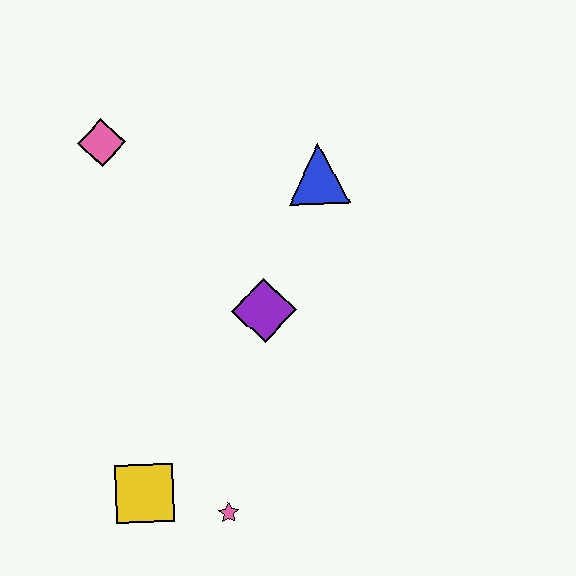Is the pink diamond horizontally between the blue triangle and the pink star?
No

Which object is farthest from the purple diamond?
The pink diamond is farthest from the purple diamond.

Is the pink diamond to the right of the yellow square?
No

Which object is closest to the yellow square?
The pink star is closest to the yellow square.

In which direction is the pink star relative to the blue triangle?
The pink star is below the blue triangle.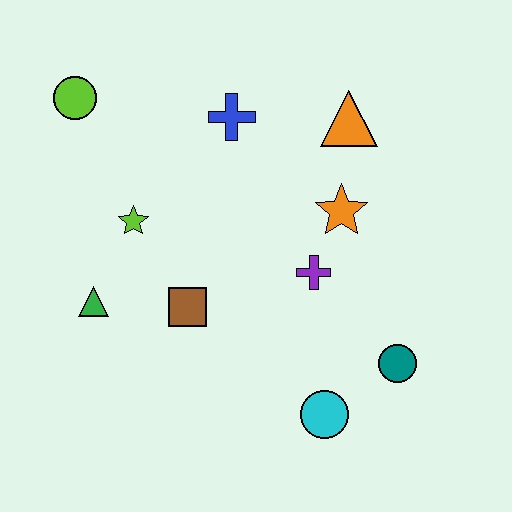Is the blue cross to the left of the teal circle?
Yes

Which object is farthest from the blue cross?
The cyan circle is farthest from the blue cross.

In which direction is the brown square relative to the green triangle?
The brown square is to the right of the green triangle.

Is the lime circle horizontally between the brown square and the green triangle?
No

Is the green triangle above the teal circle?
Yes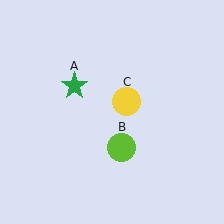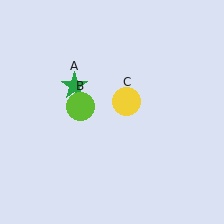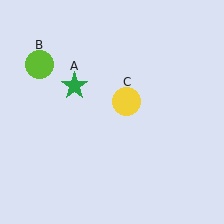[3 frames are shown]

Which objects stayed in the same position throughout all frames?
Green star (object A) and yellow circle (object C) remained stationary.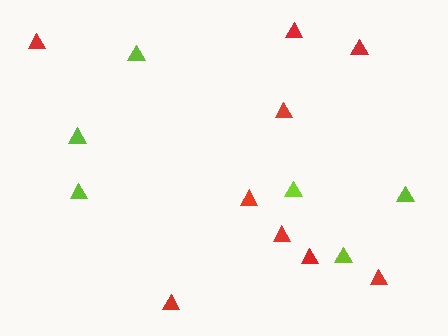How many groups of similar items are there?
There are 2 groups: one group of lime triangles (6) and one group of red triangles (9).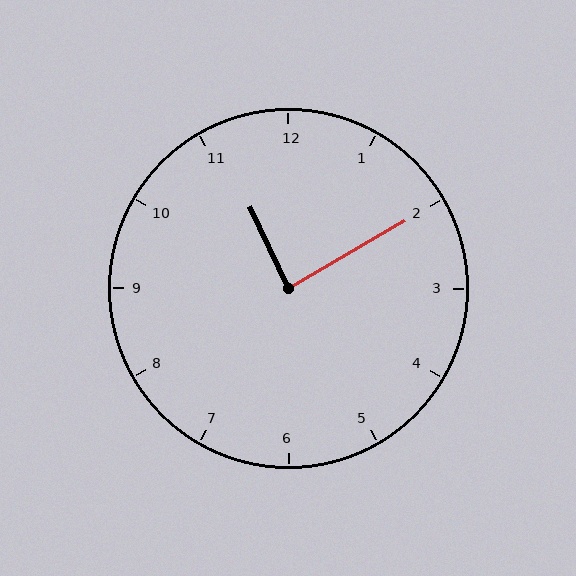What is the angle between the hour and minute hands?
Approximately 85 degrees.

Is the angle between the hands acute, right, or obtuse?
It is right.